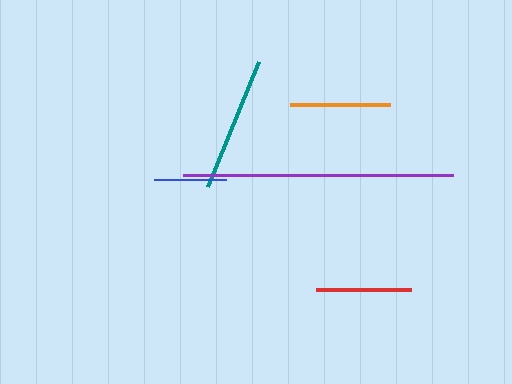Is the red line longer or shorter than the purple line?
The purple line is longer than the red line.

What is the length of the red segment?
The red segment is approximately 95 pixels long.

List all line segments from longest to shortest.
From longest to shortest: purple, teal, orange, red, blue.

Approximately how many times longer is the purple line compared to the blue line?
The purple line is approximately 3.8 times the length of the blue line.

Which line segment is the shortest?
The blue line is the shortest at approximately 71 pixels.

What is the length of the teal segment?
The teal segment is approximately 135 pixels long.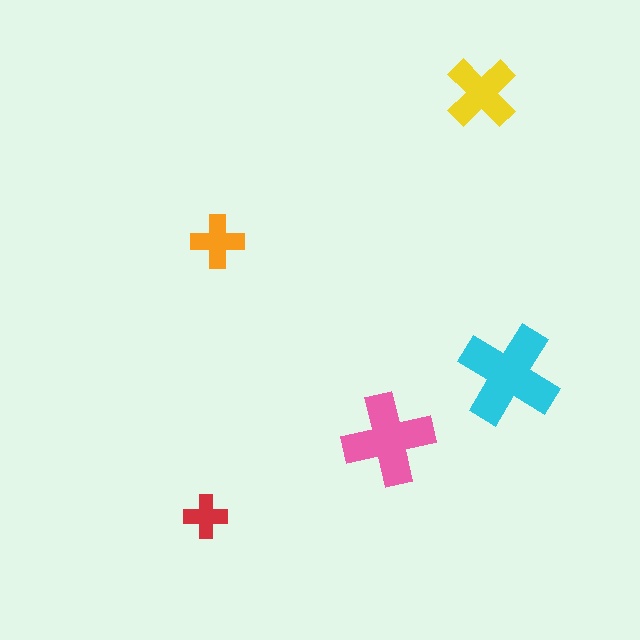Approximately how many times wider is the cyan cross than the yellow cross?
About 1.5 times wider.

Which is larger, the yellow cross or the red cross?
The yellow one.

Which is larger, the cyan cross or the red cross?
The cyan one.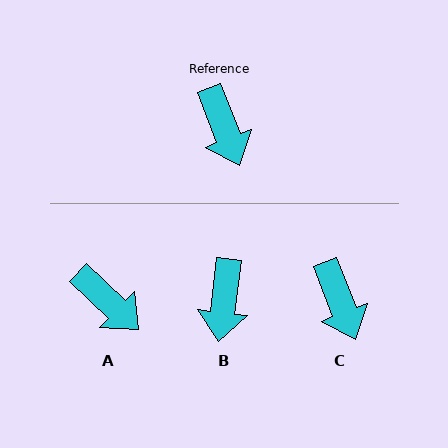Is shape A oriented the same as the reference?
No, it is off by about 25 degrees.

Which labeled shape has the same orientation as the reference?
C.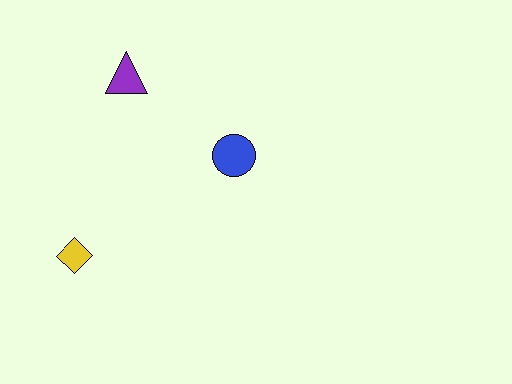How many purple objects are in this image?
There is 1 purple object.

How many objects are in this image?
There are 3 objects.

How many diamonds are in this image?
There is 1 diamond.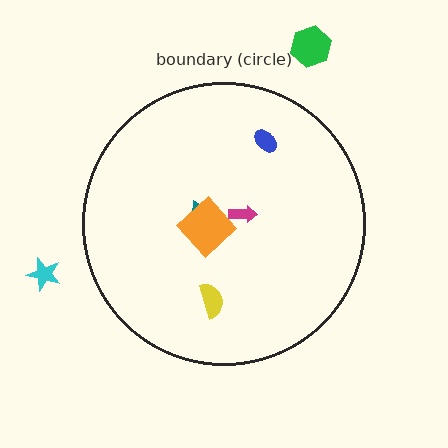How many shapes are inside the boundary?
5 inside, 2 outside.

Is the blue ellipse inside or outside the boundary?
Inside.